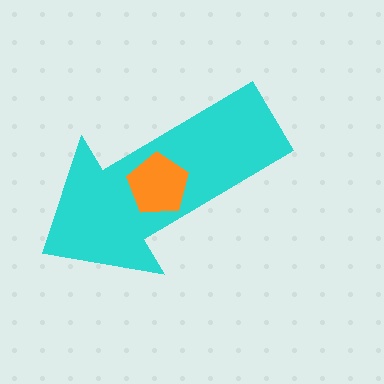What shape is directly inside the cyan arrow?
The orange pentagon.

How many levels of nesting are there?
2.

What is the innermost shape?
The orange pentagon.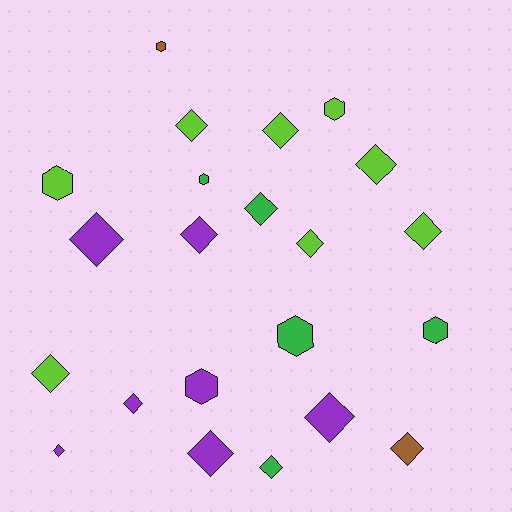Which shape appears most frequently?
Diamond, with 15 objects.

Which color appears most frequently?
Lime, with 8 objects.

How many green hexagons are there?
There are 3 green hexagons.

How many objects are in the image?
There are 22 objects.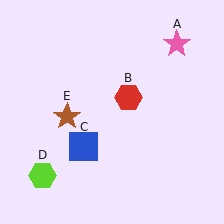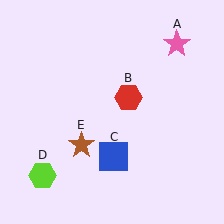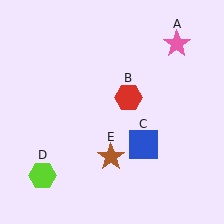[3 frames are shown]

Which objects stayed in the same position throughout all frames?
Pink star (object A) and red hexagon (object B) and lime hexagon (object D) remained stationary.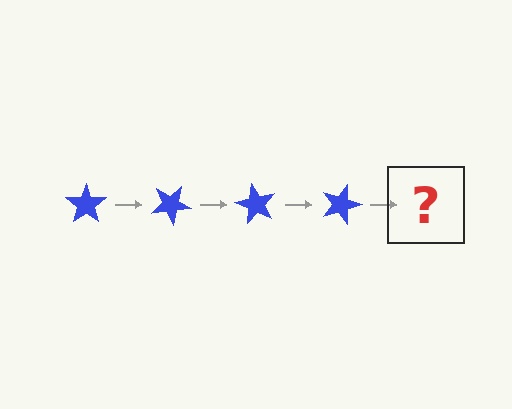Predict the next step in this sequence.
The next step is a blue star rotated 120 degrees.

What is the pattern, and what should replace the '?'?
The pattern is that the star rotates 30 degrees each step. The '?' should be a blue star rotated 120 degrees.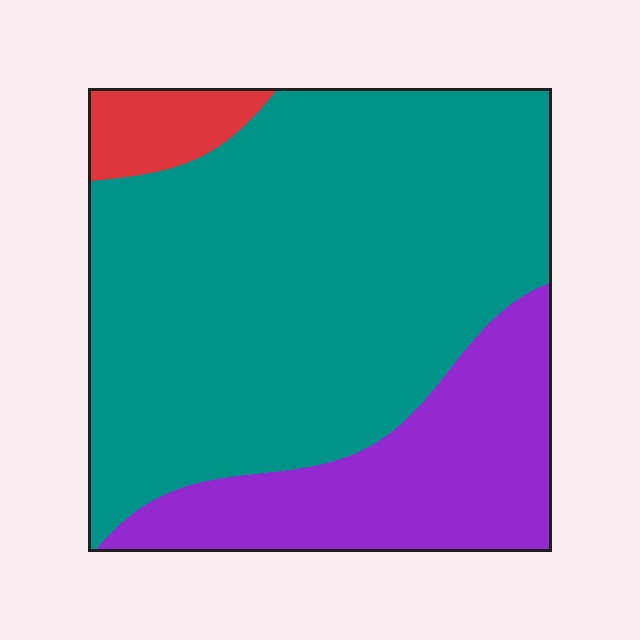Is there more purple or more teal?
Teal.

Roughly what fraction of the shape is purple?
Purple takes up between a sixth and a third of the shape.